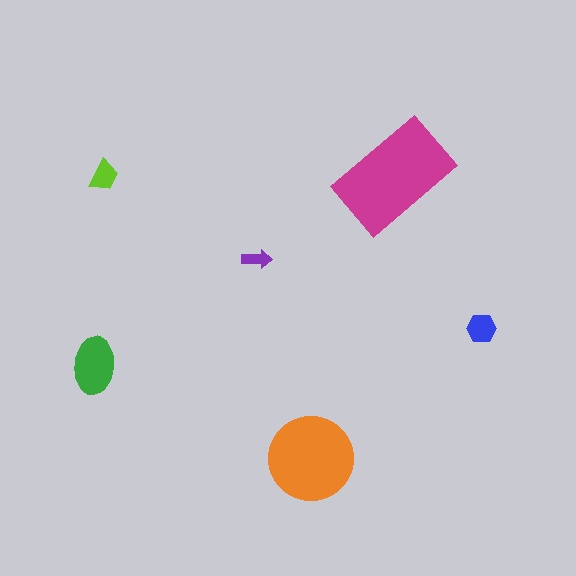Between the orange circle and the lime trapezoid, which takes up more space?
The orange circle.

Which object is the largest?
The magenta rectangle.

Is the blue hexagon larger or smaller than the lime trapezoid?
Larger.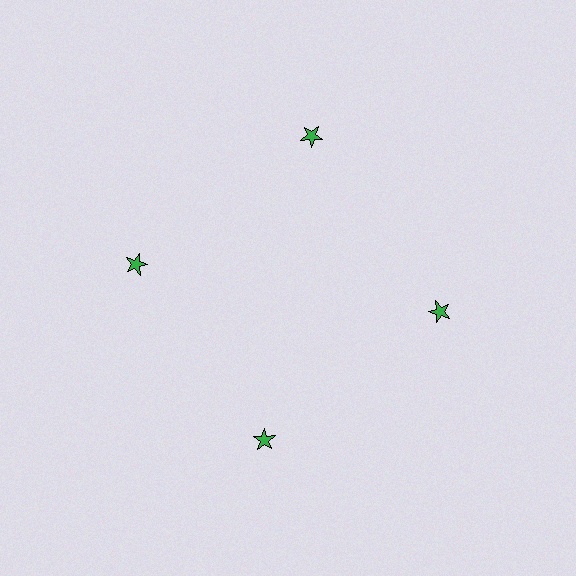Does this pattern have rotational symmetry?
Yes, this pattern has 4-fold rotational symmetry. It looks the same after rotating 90 degrees around the center.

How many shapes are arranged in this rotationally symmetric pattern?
There are 4 shapes, arranged in 4 groups of 1.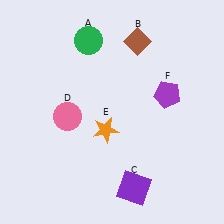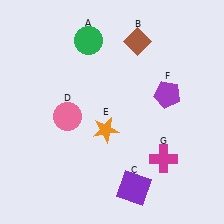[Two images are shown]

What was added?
A magenta cross (G) was added in Image 2.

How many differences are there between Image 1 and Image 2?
There is 1 difference between the two images.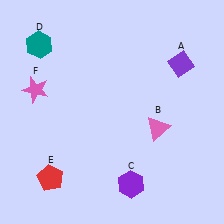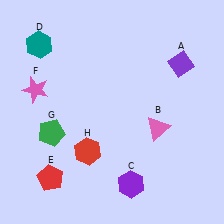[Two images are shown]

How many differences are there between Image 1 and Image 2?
There are 2 differences between the two images.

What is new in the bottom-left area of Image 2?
A green pentagon (G) was added in the bottom-left area of Image 2.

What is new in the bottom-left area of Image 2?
A red hexagon (H) was added in the bottom-left area of Image 2.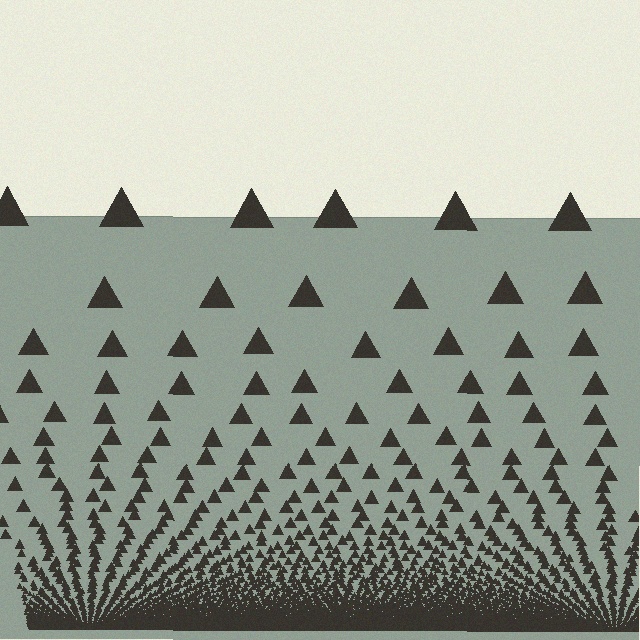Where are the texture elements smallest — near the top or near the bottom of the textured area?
Near the bottom.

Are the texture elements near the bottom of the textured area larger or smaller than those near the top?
Smaller. The gradient is inverted — elements near the bottom are smaller and denser.